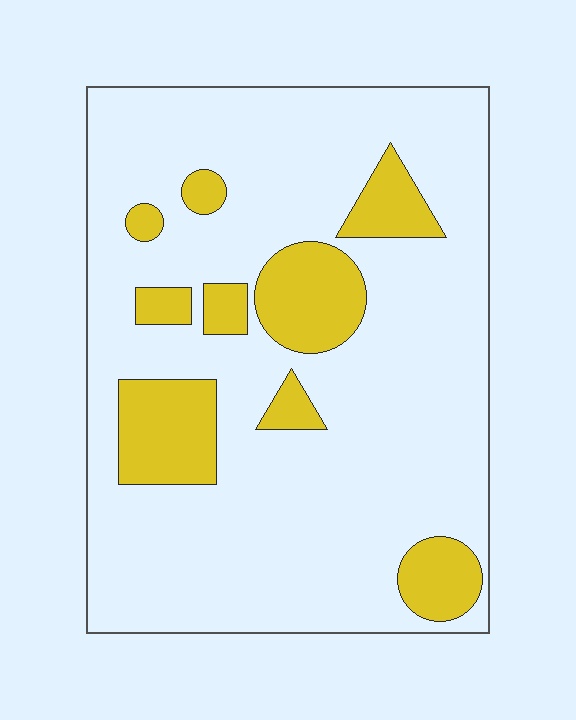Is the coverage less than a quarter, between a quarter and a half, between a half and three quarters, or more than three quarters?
Less than a quarter.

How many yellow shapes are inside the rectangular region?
9.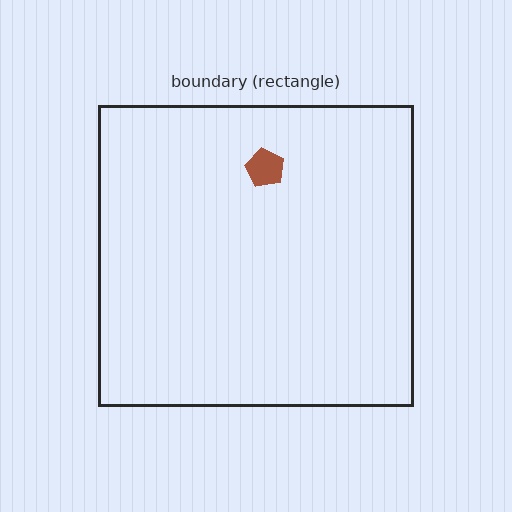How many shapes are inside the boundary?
1 inside, 0 outside.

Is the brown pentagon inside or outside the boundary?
Inside.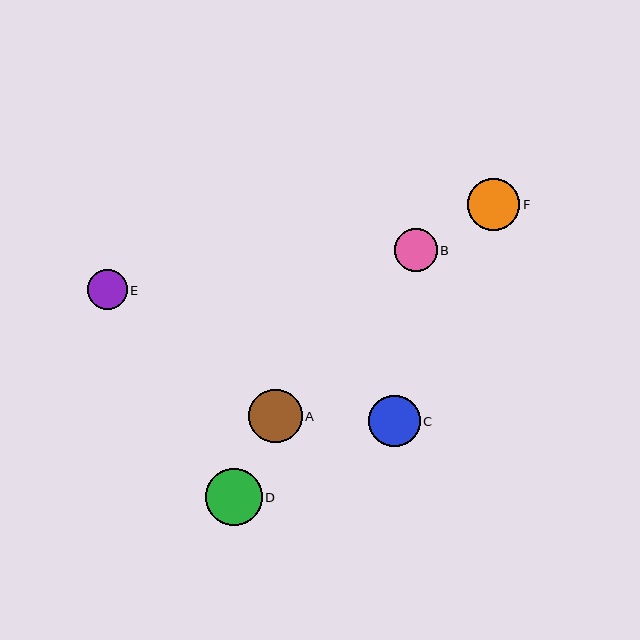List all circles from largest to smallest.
From largest to smallest: D, A, F, C, B, E.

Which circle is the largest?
Circle D is the largest with a size of approximately 57 pixels.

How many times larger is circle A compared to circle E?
Circle A is approximately 1.3 times the size of circle E.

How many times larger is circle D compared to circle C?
Circle D is approximately 1.1 times the size of circle C.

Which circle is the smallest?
Circle E is the smallest with a size of approximately 40 pixels.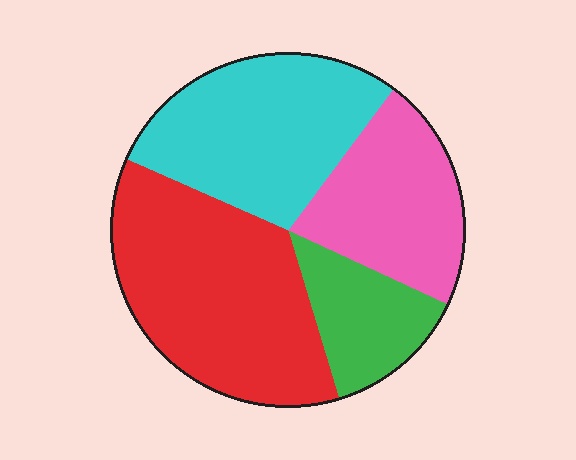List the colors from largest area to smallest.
From largest to smallest: red, cyan, pink, green.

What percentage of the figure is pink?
Pink covers about 20% of the figure.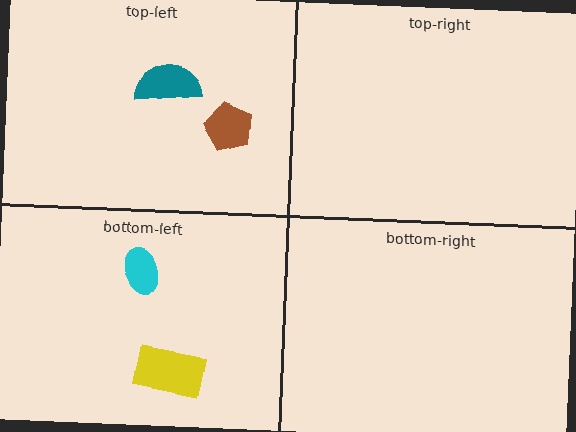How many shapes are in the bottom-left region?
2.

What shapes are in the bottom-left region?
The yellow rectangle, the cyan ellipse.